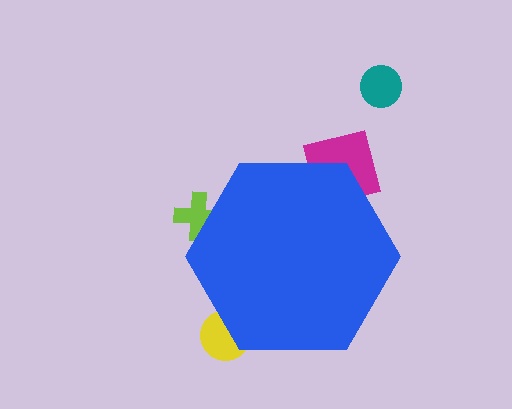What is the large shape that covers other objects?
A blue hexagon.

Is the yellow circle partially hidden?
Yes, the yellow circle is partially hidden behind the blue hexagon.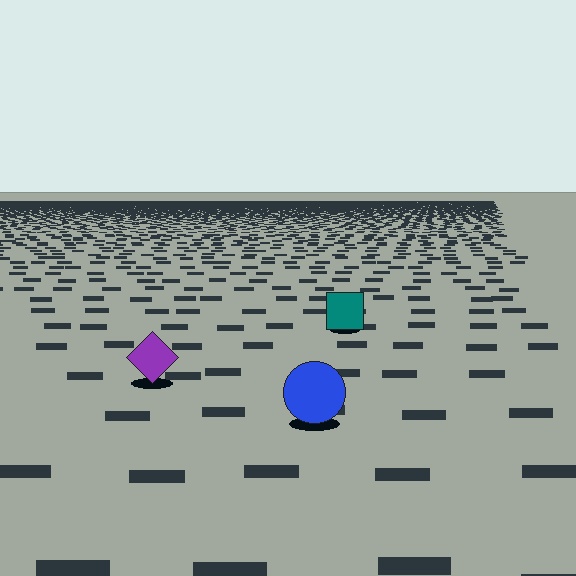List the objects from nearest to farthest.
From nearest to farthest: the blue circle, the purple diamond, the teal square.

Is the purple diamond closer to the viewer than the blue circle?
No. The blue circle is closer — you can tell from the texture gradient: the ground texture is coarser near it.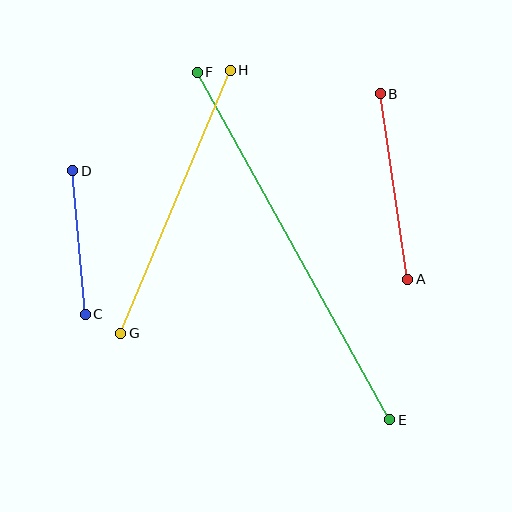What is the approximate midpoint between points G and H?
The midpoint is at approximately (175, 202) pixels.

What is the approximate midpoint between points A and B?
The midpoint is at approximately (394, 187) pixels.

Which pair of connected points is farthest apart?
Points E and F are farthest apart.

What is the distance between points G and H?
The distance is approximately 285 pixels.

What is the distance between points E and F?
The distance is approximately 397 pixels.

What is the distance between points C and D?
The distance is approximately 144 pixels.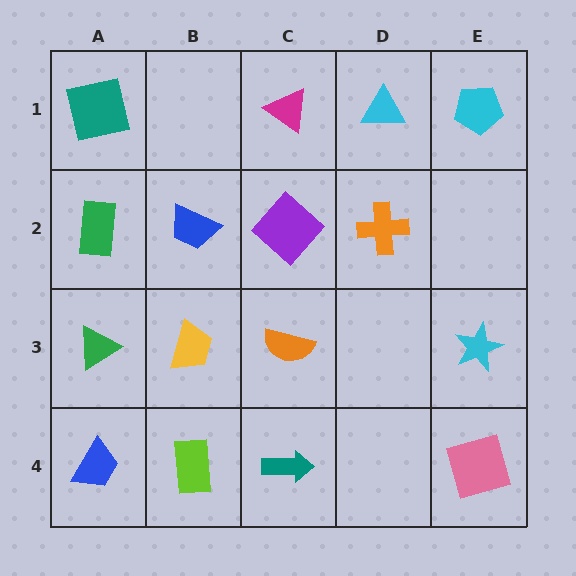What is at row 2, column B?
A blue trapezoid.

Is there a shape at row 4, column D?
No, that cell is empty.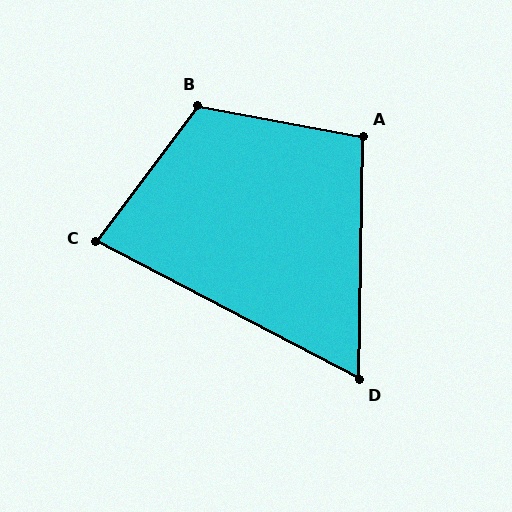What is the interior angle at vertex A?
Approximately 99 degrees (obtuse).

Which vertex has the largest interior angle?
B, at approximately 117 degrees.